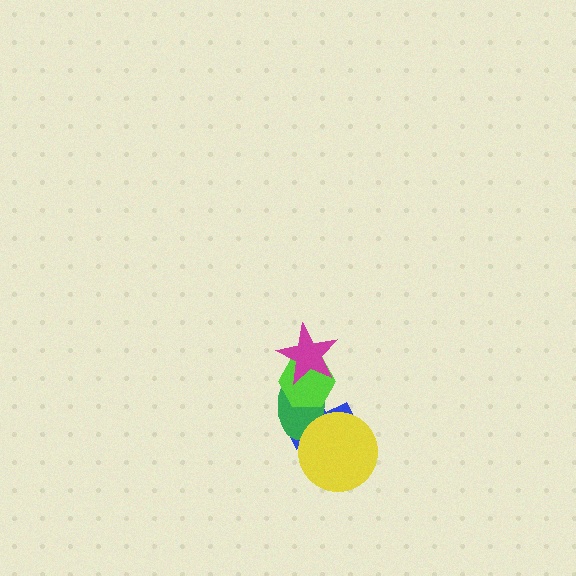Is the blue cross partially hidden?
Yes, it is partially covered by another shape.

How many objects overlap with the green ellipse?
4 objects overlap with the green ellipse.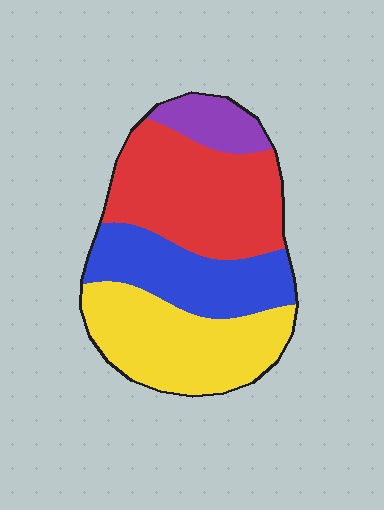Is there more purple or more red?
Red.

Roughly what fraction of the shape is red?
Red takes up about one third (1/3) of the shape.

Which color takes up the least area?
Purple, at roughly 10%.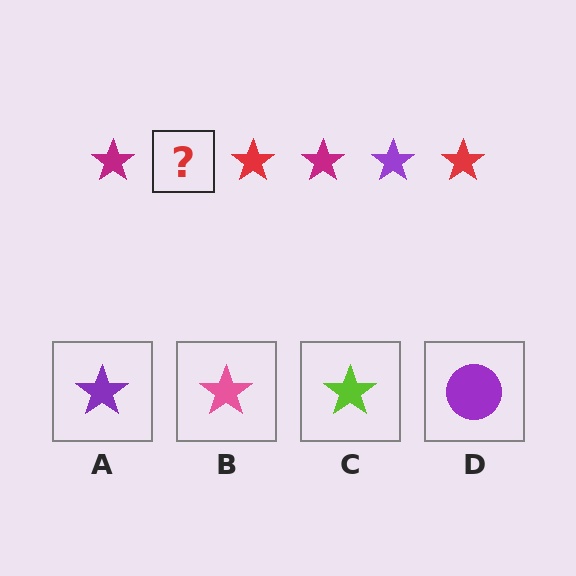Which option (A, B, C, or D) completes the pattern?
A.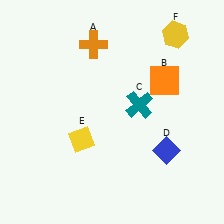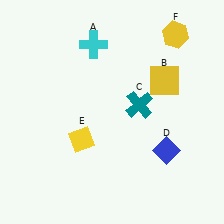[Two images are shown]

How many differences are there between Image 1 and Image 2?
There are 2 differences between the two images.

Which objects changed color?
A changed from orange to cyan. B changed from orange to yellow.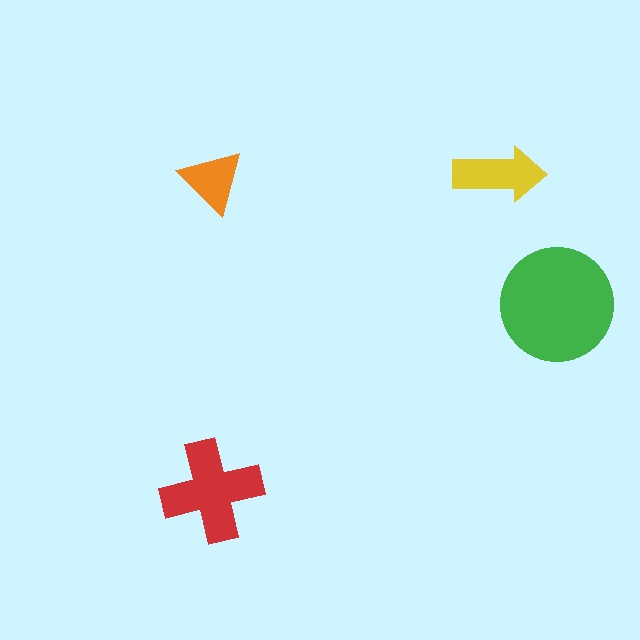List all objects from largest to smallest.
The green circle, the red cross, the yellow arrow, the orange triangle.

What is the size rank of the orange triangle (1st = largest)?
4th.